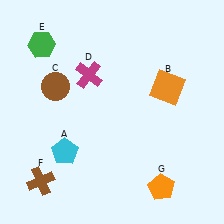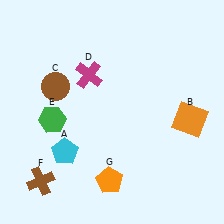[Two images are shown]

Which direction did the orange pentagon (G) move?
The orange pentagon (G) moved left.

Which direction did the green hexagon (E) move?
The green hexagon (E) moved down.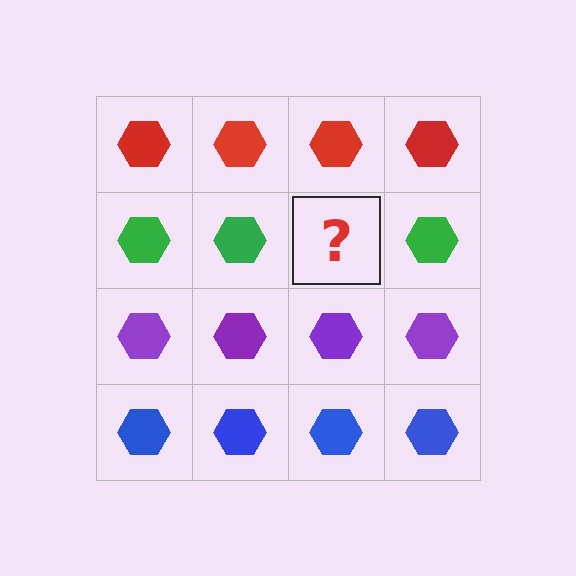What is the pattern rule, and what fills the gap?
The rule is that each row has a consistent color. The gap should be filled with a green hexagon.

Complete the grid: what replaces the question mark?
The question mark should be replaced with a green hexagon.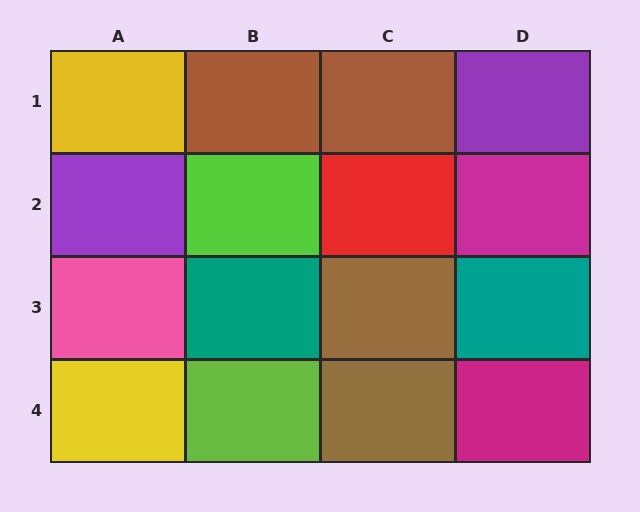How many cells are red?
1 cell is red.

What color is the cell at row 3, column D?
Teal.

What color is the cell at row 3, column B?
Teal.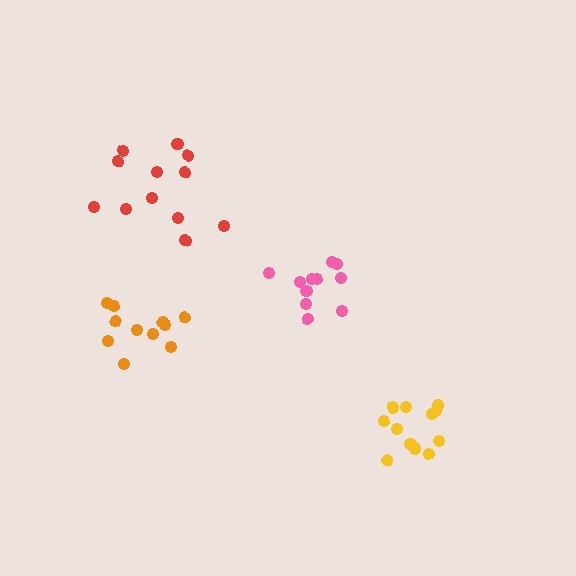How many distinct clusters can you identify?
There are 4 distinct clusters.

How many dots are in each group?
Group 1: 12 dots, Group 2: 11 dots, Group 3: 12 dots, Group 4: 11 dots (46 total).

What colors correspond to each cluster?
The clusters are colored: red, orange, yellow, pink.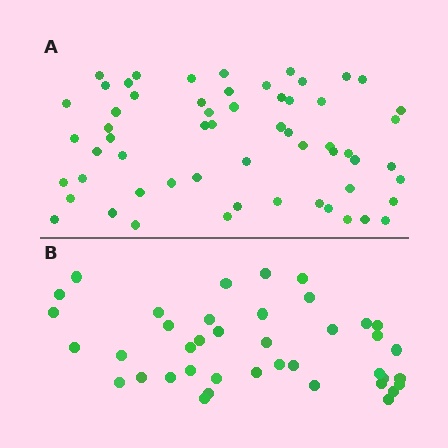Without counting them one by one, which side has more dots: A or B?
Region A (the top region) has more dots.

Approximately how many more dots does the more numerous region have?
Region A has approximately 20 more dots than region B.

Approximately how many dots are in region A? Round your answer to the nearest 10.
About 60 dots. (The exact count is 59, which rounds to 60.)